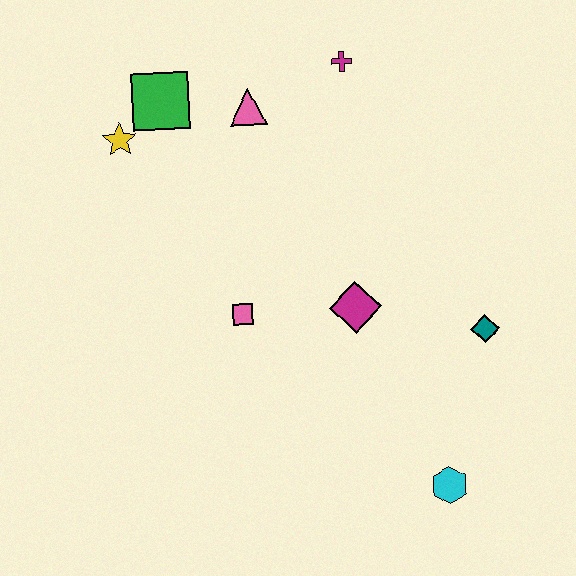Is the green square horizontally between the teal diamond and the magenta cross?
No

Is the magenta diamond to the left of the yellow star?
No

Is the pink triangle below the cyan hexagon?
No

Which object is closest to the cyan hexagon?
The teal diamond is closest to the cyan hexagon.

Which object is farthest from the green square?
The cyan hexagon is farthest from the green square.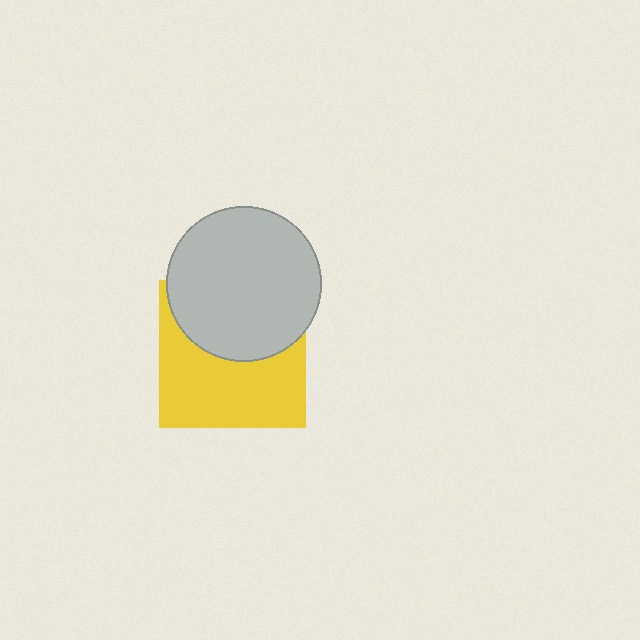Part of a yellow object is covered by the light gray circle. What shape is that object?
It is a square.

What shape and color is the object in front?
The object in front is a light gray circle.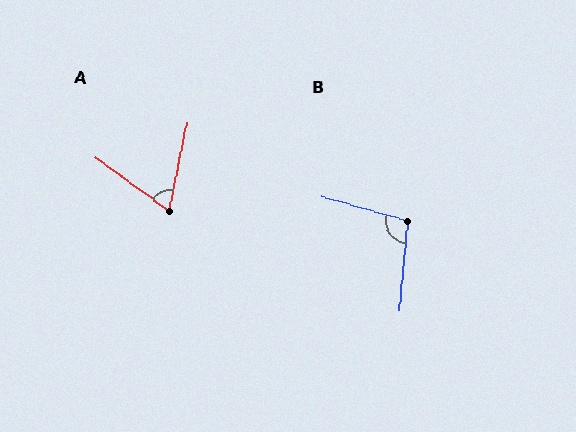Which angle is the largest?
B, at approximately 100 degrees.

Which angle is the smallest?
A, at approximately 66 degrees.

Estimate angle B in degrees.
Approximately 100 degrees.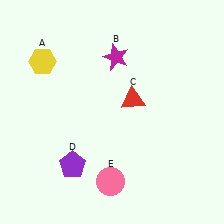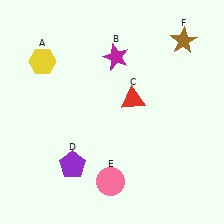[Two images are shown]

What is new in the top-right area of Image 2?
A brown star (F) was added in the top-right area of Image 2.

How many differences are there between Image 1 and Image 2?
There is 1 difference between the two images.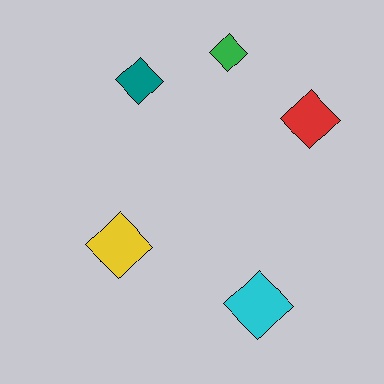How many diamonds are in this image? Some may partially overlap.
There are 5 diamonds.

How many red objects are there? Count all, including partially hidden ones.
There is 1 red object.